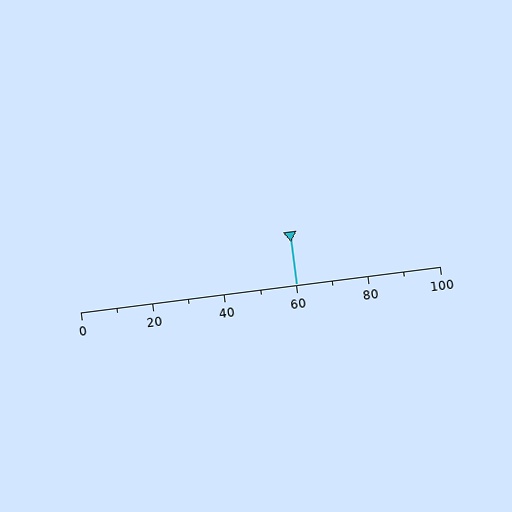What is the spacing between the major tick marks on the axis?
The major ticks are spaced 20 apart.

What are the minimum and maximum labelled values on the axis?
The axis runs from 0 to 100.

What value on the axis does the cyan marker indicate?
The marker indicates approximately 60.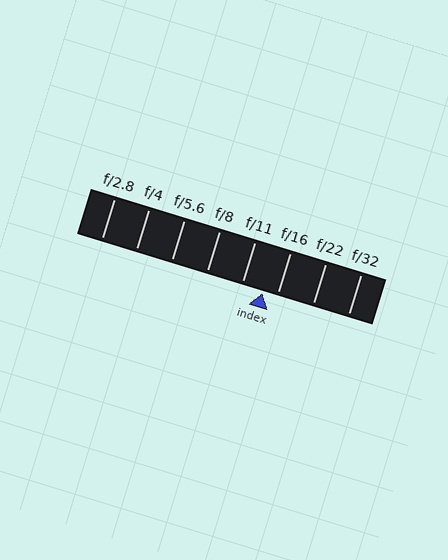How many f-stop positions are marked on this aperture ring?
There are 8 f-stop positions marked.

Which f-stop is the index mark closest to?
The index mark is closest to f/16.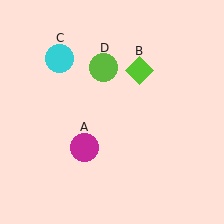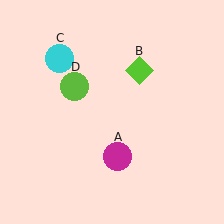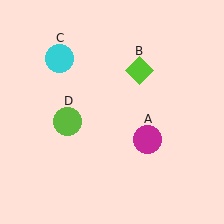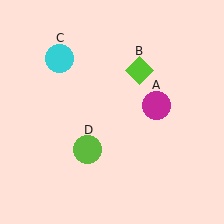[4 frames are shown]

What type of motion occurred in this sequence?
The magenta circle (object A), lime circle (object D) rotated counterclockwise around the center of the scene.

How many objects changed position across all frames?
2 objects changed position: magenta circle (object A), lime circle (object D).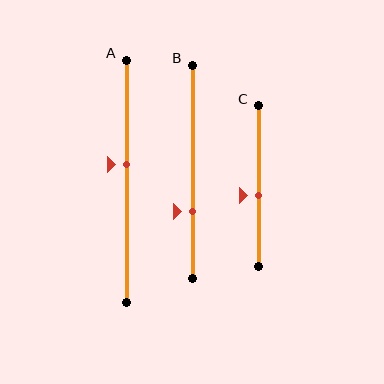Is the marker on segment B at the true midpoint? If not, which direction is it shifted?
No, the marker on segment B is shifted downward by about 19% of the segment length.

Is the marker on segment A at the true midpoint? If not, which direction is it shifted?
No, the marker on segment A is shifted upward by about 7% of the segment length.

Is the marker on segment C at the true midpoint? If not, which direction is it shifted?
No, the marker on segment C is shifted downward by about 6% of the segment length.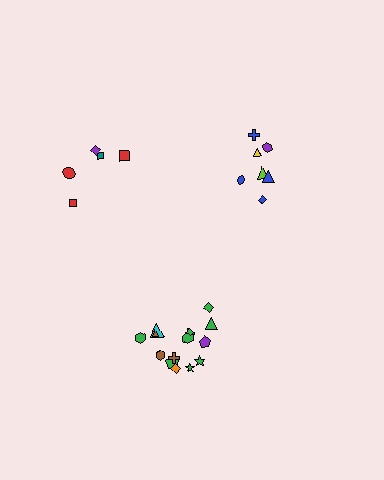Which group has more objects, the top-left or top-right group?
The top-right group.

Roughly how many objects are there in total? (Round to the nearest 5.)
Roughly 25 objects in total.